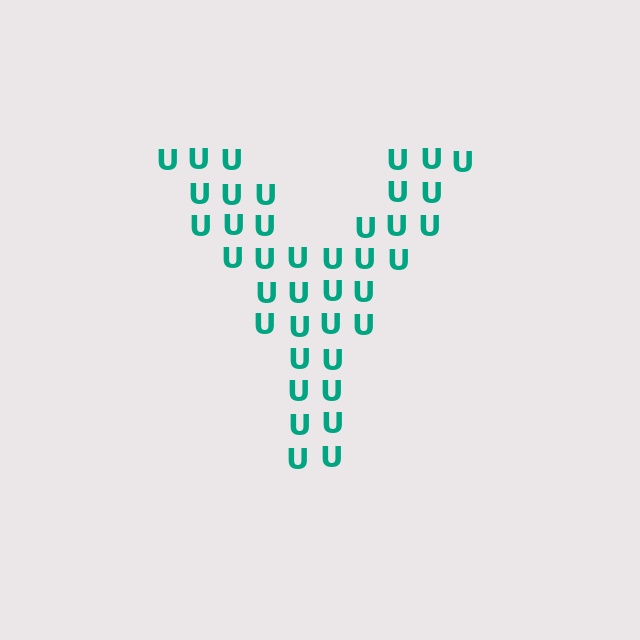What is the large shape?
The large shape is the letter Y.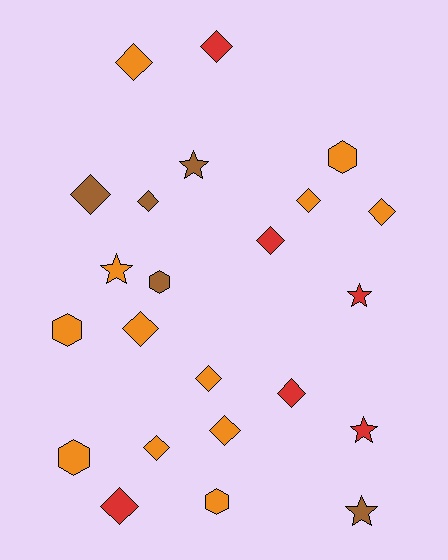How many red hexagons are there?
There are no red hexagons.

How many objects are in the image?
There are 23 objects.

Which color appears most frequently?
Orange, with 12 objects.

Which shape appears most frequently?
Diamond, with 13 objects.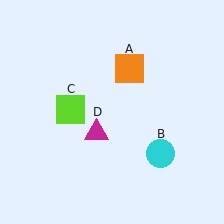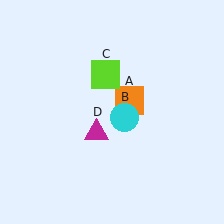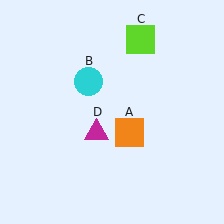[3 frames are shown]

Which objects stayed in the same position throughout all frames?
Magenta triangle (object D) remained stationary.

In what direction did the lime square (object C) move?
The lime square (object C) moved up and to the right.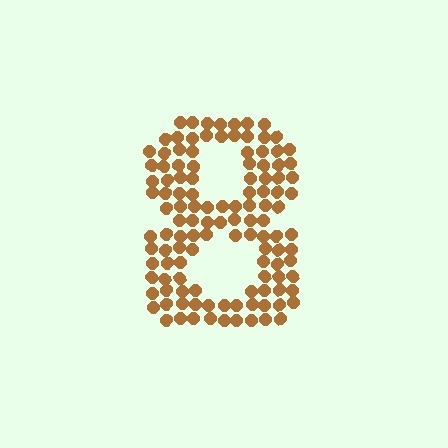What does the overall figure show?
The overall figure shows the digit 8.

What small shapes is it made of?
It is made of small circles.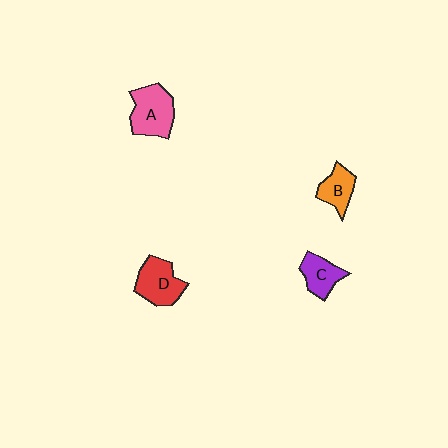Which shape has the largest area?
Shape A (pink).